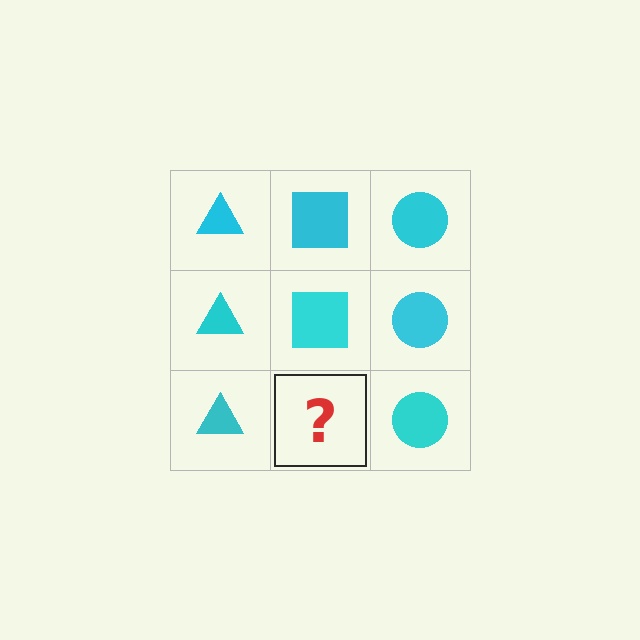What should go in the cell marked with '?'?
The missing cell should contain a cyan square.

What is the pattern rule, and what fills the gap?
The rule is that each column has a consistent shape. The gap should be filled with a cyan square.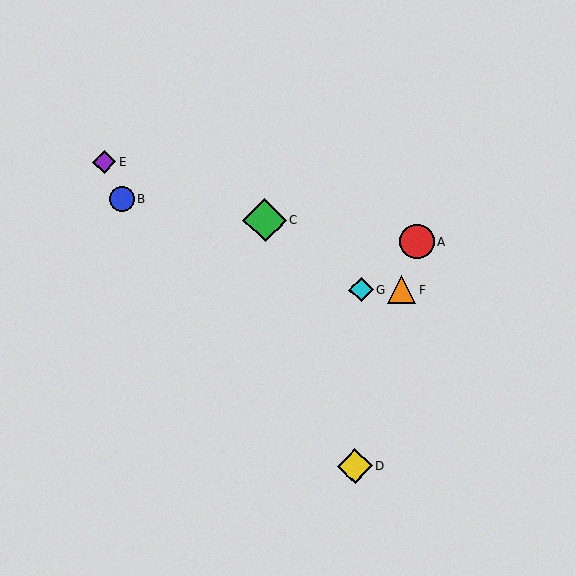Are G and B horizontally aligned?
No, G is at y≈290 and B is at y≈199.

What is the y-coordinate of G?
Object G is at y≈290.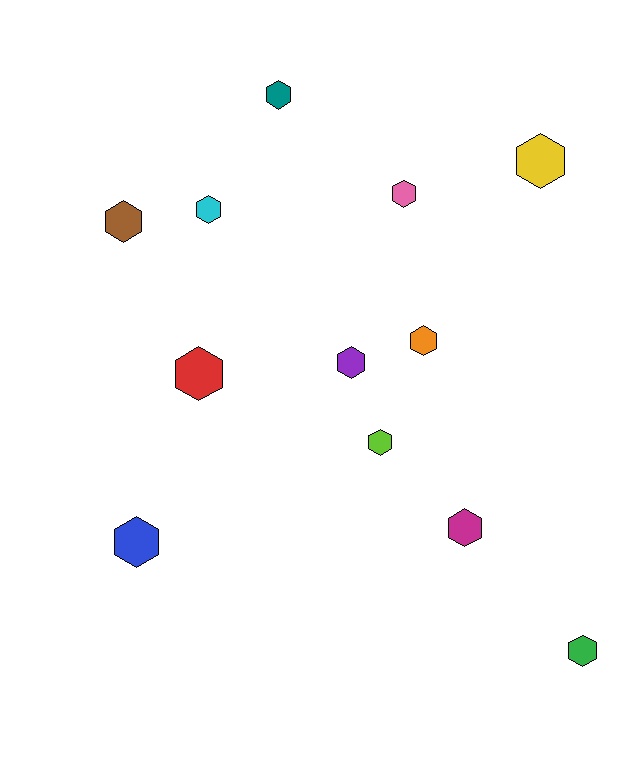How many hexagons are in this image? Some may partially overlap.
There are 12 hexagons.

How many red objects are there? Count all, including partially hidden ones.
There is 1 red object.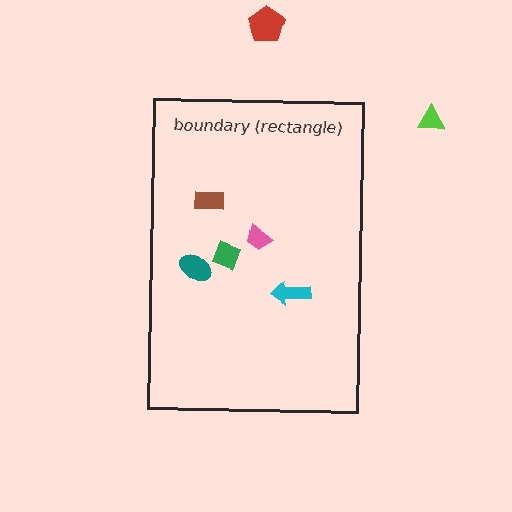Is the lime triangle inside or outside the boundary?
Outside.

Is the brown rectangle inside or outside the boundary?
Inside.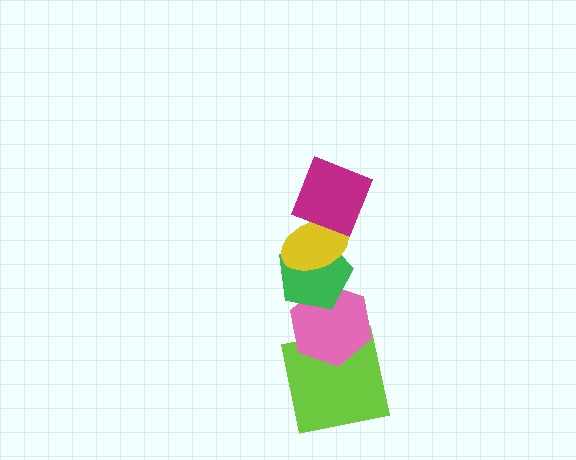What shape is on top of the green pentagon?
The yellow ellipse is on top of the green pentagon.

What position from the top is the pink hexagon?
The pink hexagon is 4th from the top.